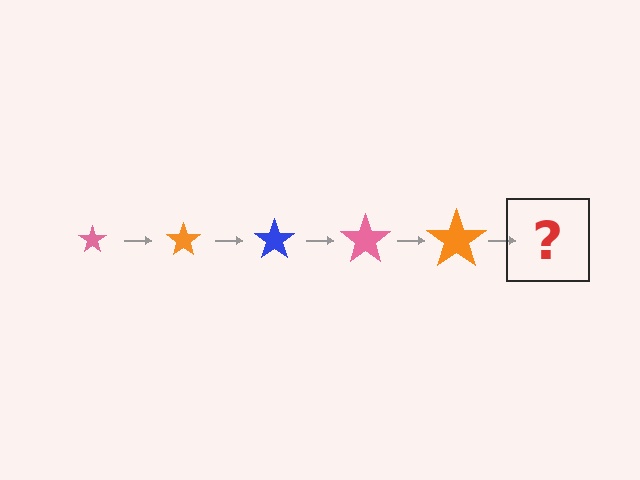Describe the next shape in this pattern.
It should be a blue star, larger than the previous one.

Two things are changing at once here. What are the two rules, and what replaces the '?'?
The two rules are that the star grows larger each step and the color cycles through pink, orange, and blue. The '?' should be a blue star, larger than the previous one.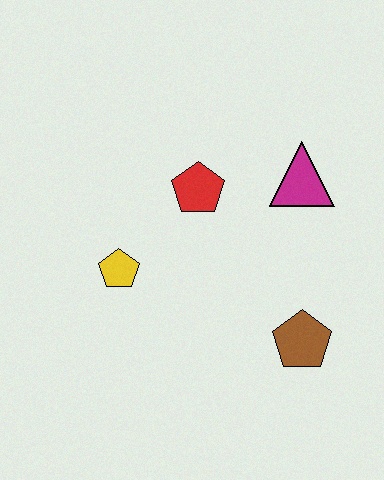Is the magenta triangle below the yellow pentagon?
No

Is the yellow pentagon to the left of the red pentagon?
Yes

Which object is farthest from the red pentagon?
The brown pentagon is farthest from the red pentagon.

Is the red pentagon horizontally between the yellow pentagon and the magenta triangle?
Yes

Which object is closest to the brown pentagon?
The magenta triangle is closest to the brown pentagon.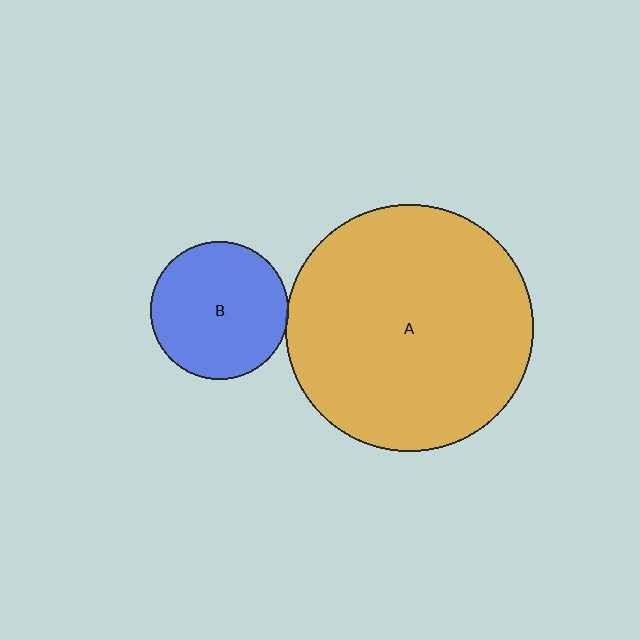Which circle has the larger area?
Circle A (orange).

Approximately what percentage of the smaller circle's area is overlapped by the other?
Approximately 5%.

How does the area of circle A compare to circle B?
Approximately 3.2 times.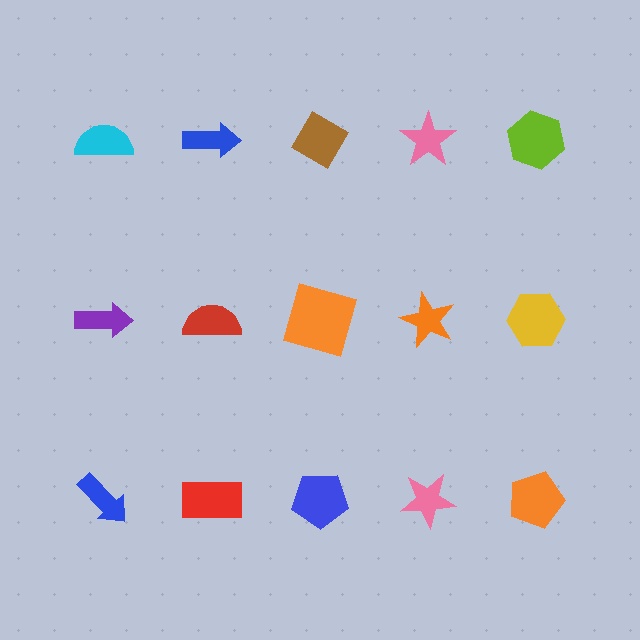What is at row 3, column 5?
An orange pentagon.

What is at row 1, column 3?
A brown diamond.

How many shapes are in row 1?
5 shapes.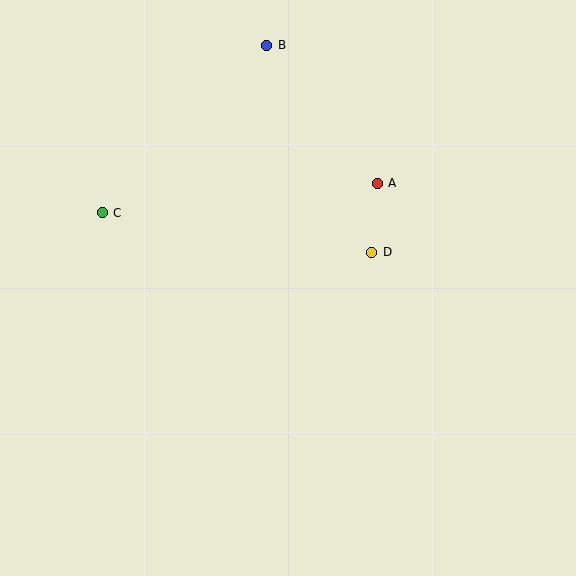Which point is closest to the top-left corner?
Point C is closest to the top-left corner.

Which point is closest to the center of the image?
Point D at (372, 252) is closest to the center.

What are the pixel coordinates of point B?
Point B is at (267, 45).